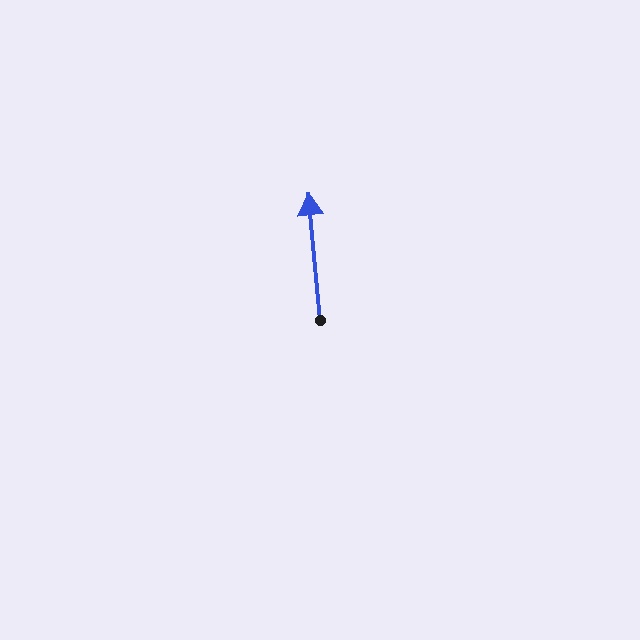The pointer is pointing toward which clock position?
Roughly 12 o'clock.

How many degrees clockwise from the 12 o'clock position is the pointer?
Approximately 355 degrees.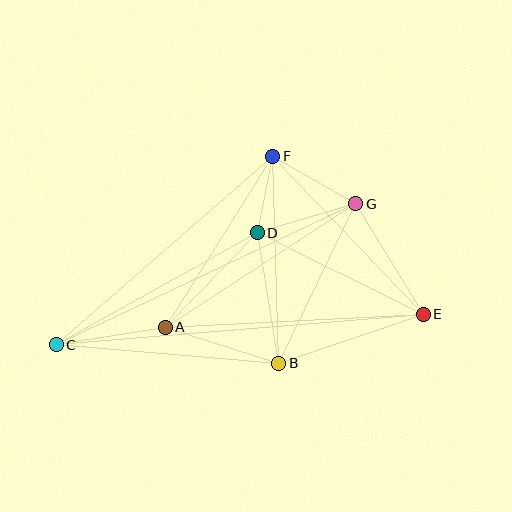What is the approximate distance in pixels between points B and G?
The distance between B and G is approximately 177 pixels.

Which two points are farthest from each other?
Points C and E are farthest from each other.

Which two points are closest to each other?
Points D and F are closest to each other.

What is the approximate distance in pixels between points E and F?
The distance between E and F is approximately 218 pixels.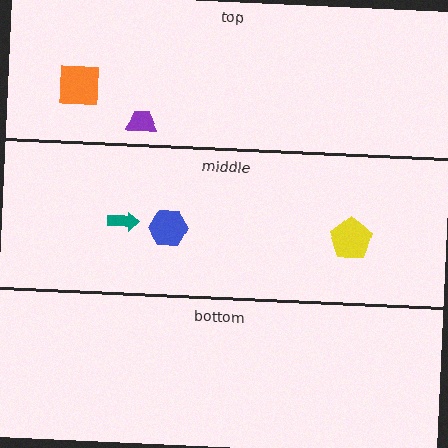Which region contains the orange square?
The top region.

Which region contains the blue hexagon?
The middle region.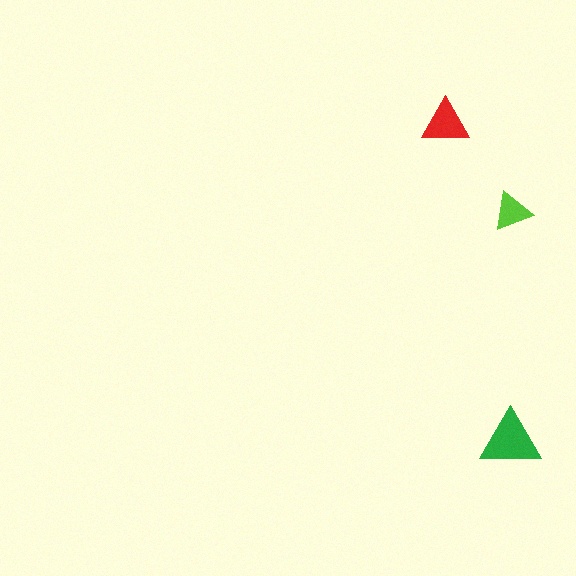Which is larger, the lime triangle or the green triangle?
The green one.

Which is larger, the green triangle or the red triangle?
The green one.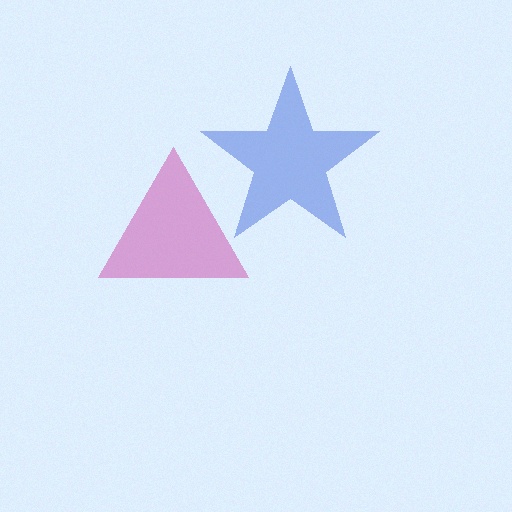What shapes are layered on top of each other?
The layered shapes are: a blue star, a magenta triangle.